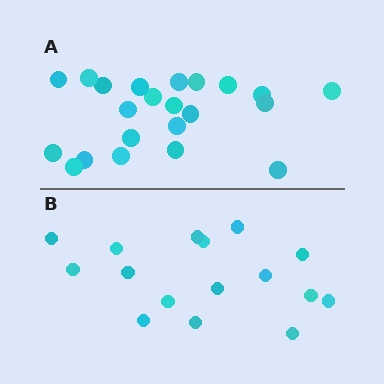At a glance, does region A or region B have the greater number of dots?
Region A (the top region) has more dots.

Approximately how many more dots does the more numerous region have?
Region A has about 6 more dots than region B.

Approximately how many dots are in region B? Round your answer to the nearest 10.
About 20 dots. (The exact count is 16, which rounds to 20.)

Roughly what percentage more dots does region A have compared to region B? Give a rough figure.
About 40% more.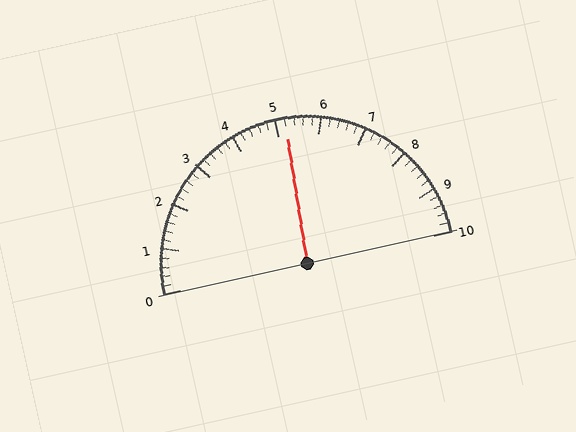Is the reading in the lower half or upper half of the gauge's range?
The reading is in the upper half of the range (0 to 10).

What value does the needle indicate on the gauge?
The needle indicates approximately 5.2.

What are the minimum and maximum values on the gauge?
The gauge ranges from 0 to 10.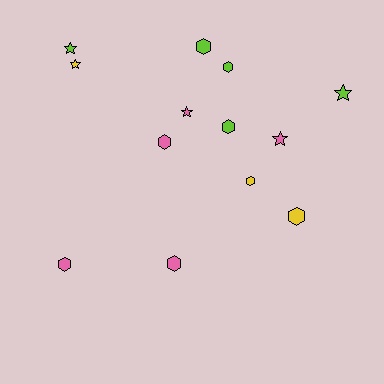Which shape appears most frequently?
Hexagon, with 8 objects.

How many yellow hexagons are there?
There are 2 yellow hexagons.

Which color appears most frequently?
Pink, with 5 objects.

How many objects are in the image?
There are 13 objects.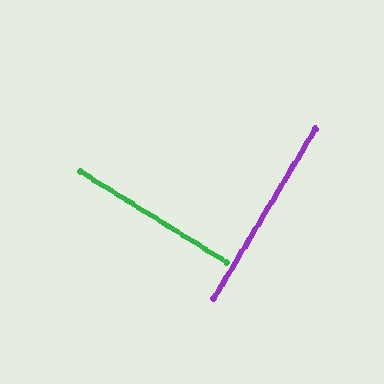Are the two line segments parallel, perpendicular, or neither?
Perpendicular — they meet at approximately 89°.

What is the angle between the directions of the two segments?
Approximately 89 degrees.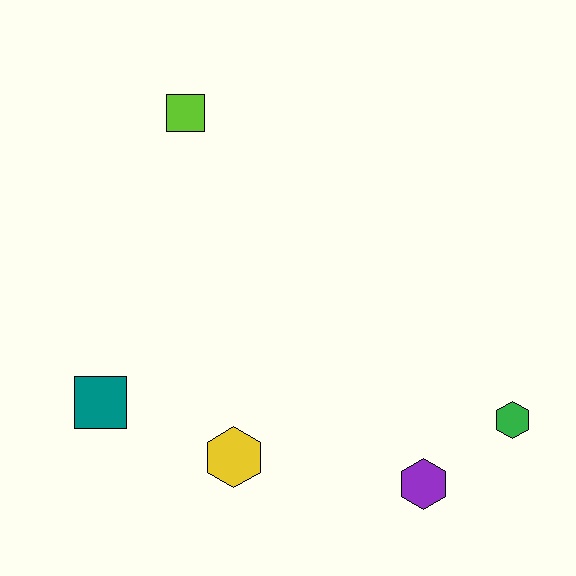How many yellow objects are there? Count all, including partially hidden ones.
There is 1 yellow object.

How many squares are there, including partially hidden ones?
There are 2 squares.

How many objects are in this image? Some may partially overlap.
There are 5 objects.